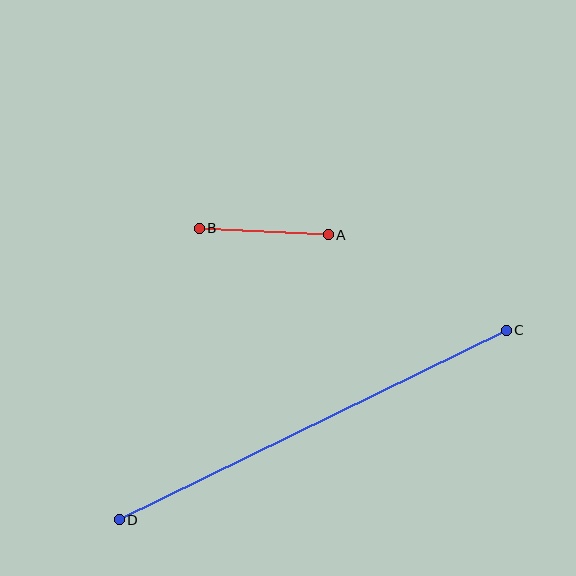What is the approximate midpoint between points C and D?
The midpoint is at approximately (313, 425) pixels.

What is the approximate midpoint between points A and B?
The midpoint is at approximately (264, 231) pixels.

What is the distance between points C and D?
The distance is approximately 431 pixels.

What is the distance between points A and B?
The distance is approximately 129 pixels.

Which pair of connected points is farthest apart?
Points C and D are farthest apart.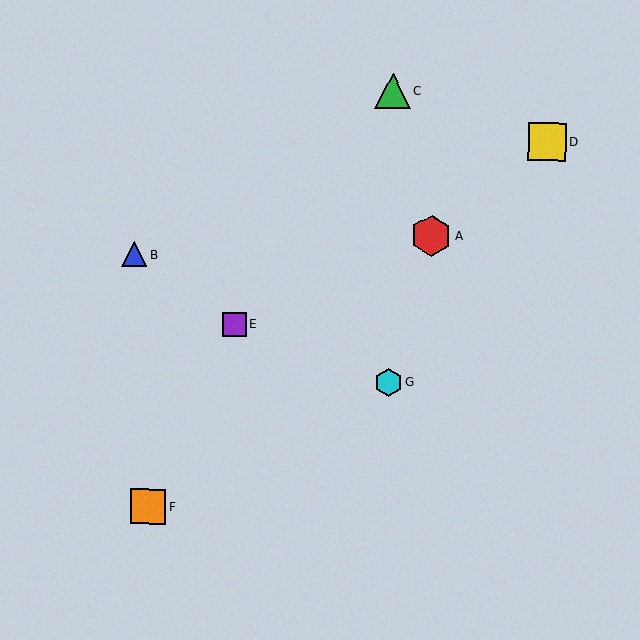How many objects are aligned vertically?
2 objects (C, G) are aligned vertically.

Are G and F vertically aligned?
No, G is at x≈388 and F is at x≈148.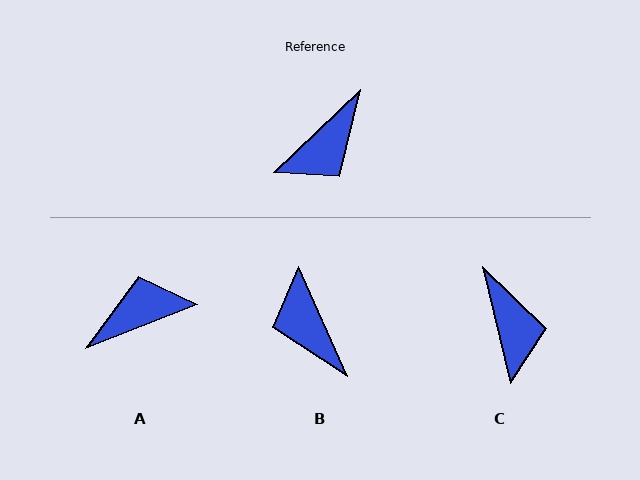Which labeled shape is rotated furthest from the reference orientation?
A, about 158 degrees away.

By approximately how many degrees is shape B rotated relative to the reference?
Approximately 110 degrees clockwise.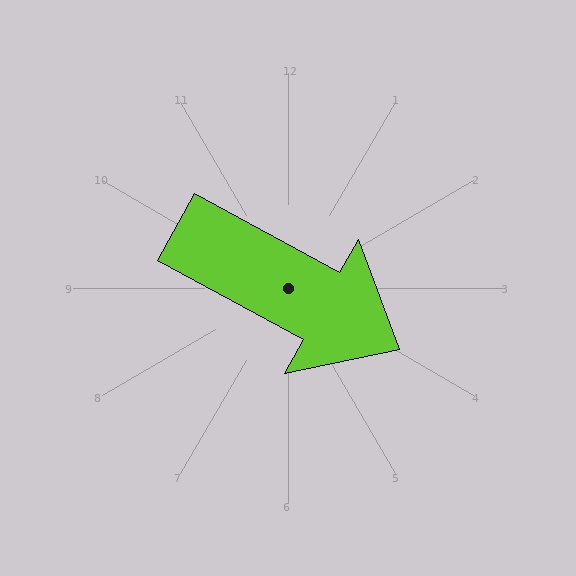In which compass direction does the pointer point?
Southeast.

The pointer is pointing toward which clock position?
Roughly 4 o'clock.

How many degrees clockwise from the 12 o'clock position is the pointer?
Approximately 119 degrees.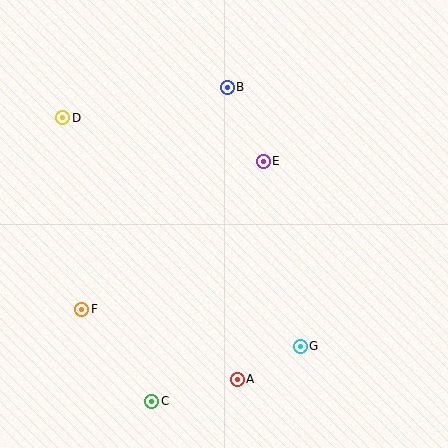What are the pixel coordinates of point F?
Point F is at (82, 309).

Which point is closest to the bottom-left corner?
Point C is closest to the bottom-left corner.